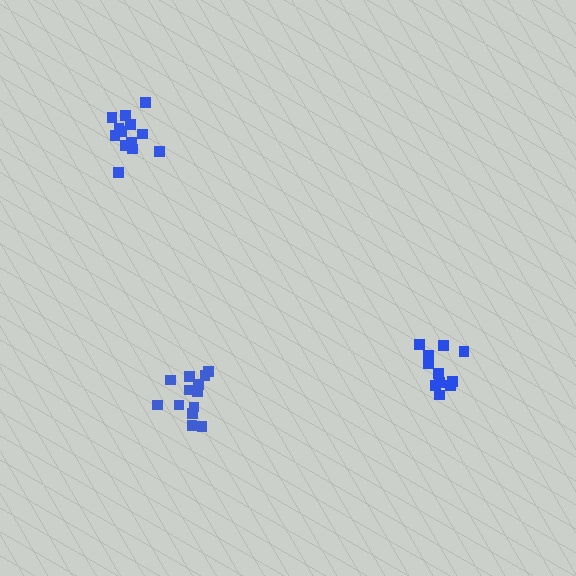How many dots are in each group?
Group 1: 13 dots, Group 2: 11 dots, Group 3: 13 dots (37 total).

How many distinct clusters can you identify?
There are 3 distinct clusters.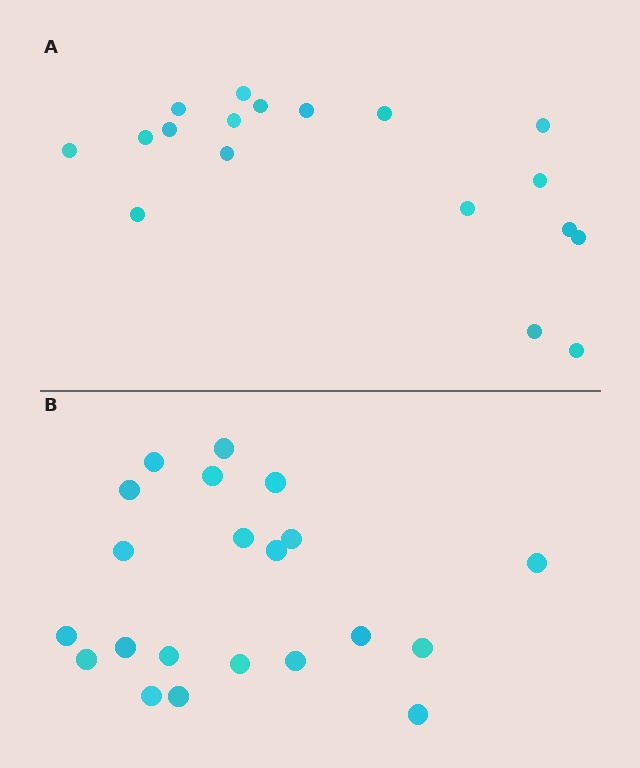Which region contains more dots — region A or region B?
Region B (the bottom region) has more dots.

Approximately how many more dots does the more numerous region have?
Region B has just a few more — roughly 2 or 3 more dots than region A.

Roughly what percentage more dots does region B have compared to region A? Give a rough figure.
About 15% more.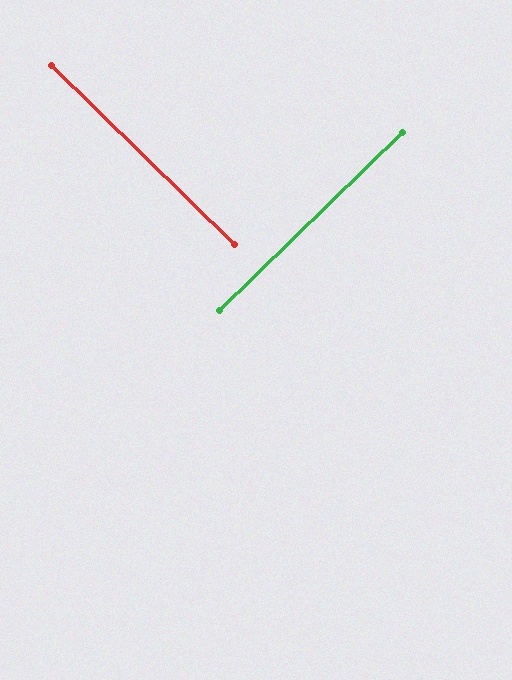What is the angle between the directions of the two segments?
Approximately 89 degrees.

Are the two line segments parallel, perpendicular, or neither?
Perpendicular — they meet at approximately 89°.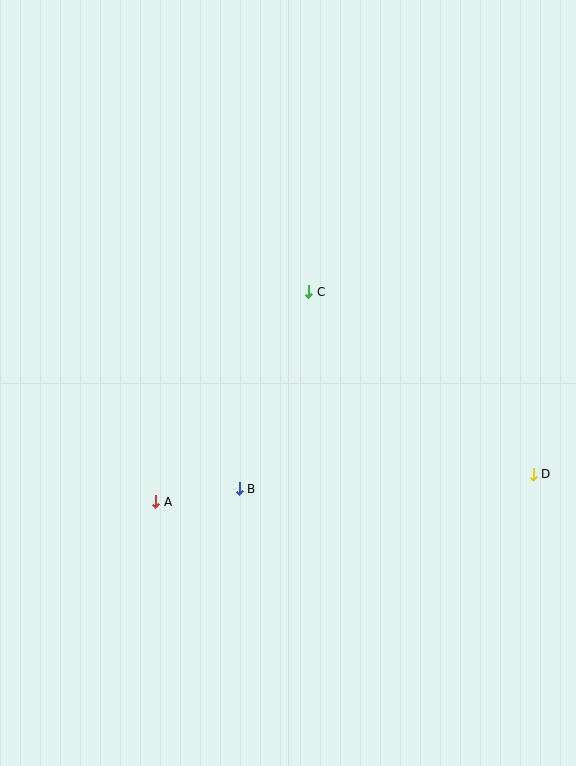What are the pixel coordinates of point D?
Point D is at (533, 474).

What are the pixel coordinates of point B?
Point B is at (239, 489).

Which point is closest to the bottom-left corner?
Point A is closest to the bottom-left corner.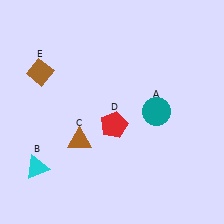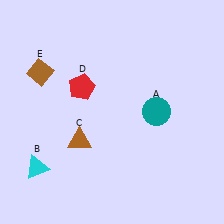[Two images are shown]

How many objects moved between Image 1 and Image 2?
1 object moved between the two images.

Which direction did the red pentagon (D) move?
The red pentagon (D) moved up.